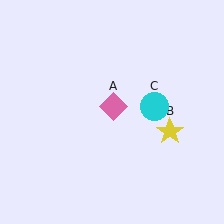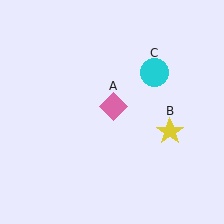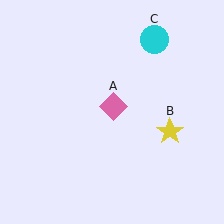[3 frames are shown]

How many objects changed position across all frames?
1 object changed position: cyan circle (object C).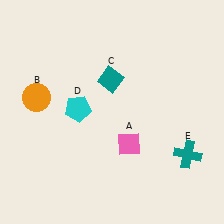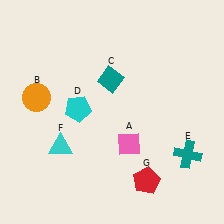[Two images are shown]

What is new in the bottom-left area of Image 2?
A cyan triangle (F) was added in the bottom-left area of Image 2.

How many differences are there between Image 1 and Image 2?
There are 2 differences between the two images.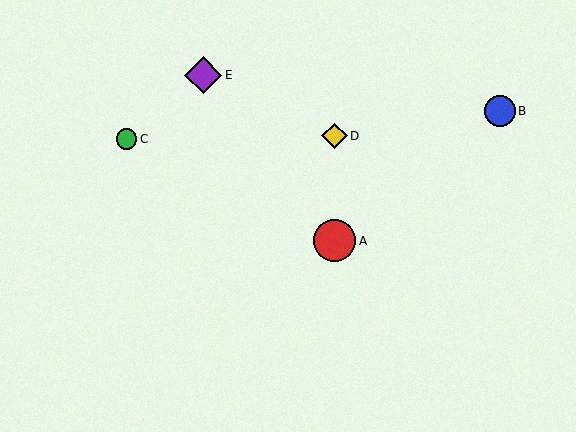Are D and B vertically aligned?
No, D is at x≈335 and B is at x≈500.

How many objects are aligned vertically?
2 objects (A, D) are aligned vertically.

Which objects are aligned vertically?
Objects A, D are aligned vertically.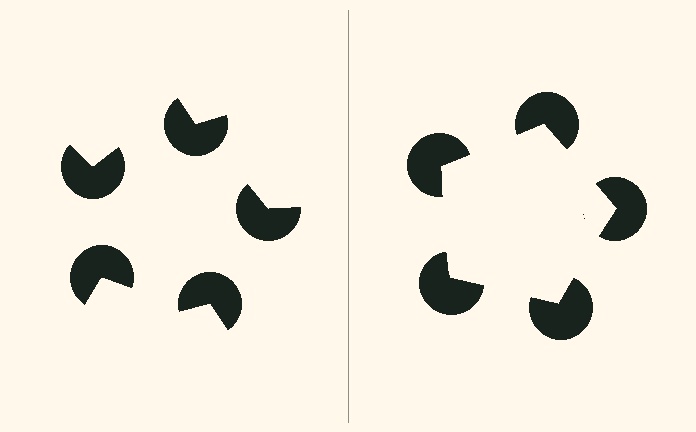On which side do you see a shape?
An illusory pentagon appears on the right side. On the left side the wedge cuts are rotated, so no coherent shape forms.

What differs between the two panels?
The pac-man discs are positioned identically on both sides; only the wedge orientations differ. On the right they align to a pentagon; on the left they are misaligned.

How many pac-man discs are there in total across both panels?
10 — 5 on each side.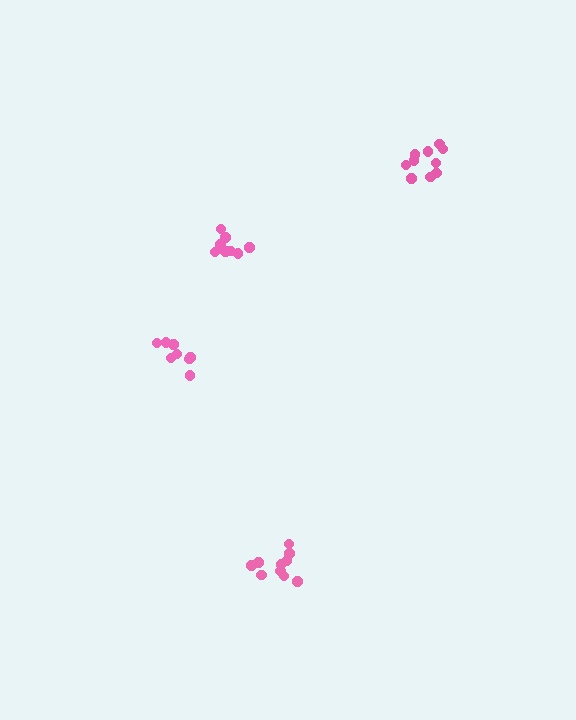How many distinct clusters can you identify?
There are 4 distinct clusters.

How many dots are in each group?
Group 1: 8 dots, Group 2: 10 dots, Group 3: 11 dots, Group 4: 8 dots (37 total).